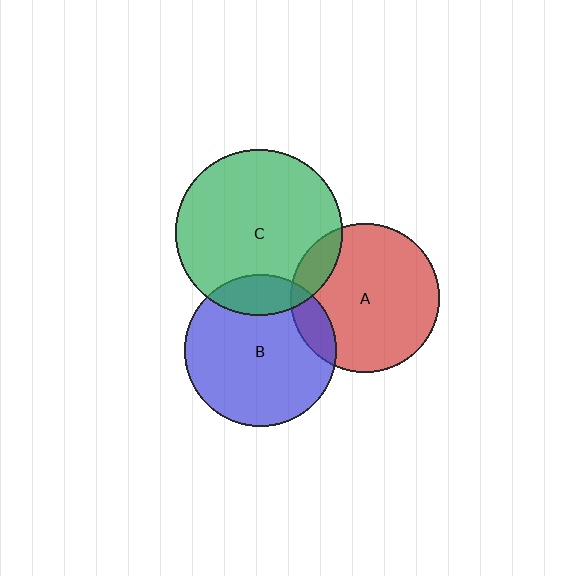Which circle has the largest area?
Circle C (green).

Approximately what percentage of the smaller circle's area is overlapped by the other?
Approximately 10%.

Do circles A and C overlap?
Yes.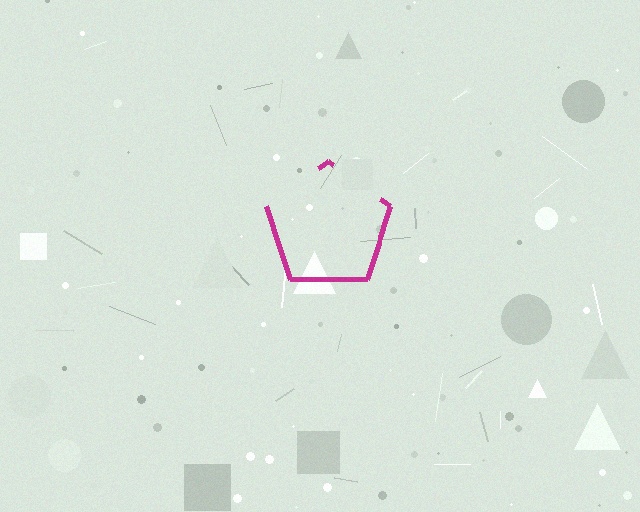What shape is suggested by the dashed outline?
The dashed outline suggests a pentagon.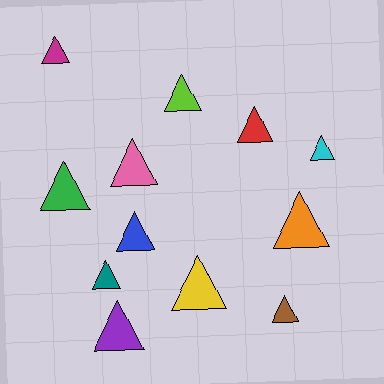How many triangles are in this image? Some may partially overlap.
There are 12 triangles.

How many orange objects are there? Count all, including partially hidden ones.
There is 1 orange object.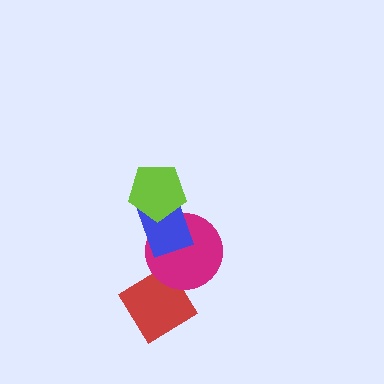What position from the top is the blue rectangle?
The blue rectangle is 2nd from the top.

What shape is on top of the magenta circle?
The blue rectangle is on top of the magenta circle.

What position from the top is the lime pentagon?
The lime pentagon is 1st from the top.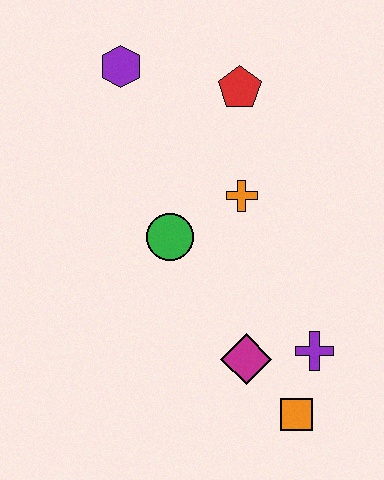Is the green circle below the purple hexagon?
Yes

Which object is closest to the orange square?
The purple cross is closest to the orange square.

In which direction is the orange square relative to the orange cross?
The orange square is below the orange cross.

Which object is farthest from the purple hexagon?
The orange square is farthest from the purple hexagon.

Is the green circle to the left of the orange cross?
Yes